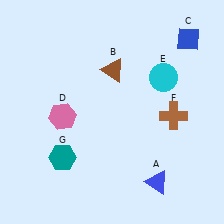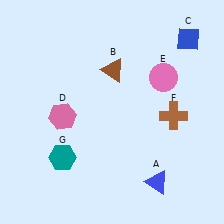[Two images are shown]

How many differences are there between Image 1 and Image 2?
There is 1 difference between the two images.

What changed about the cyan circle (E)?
In Image 1, E is cyan. In Image 2, it changed to pink.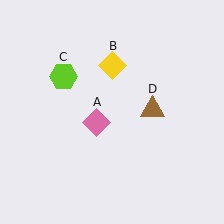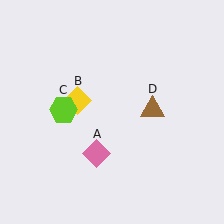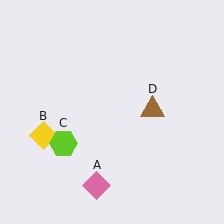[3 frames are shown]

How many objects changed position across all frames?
3 objects changed position: pink diamond (object A), yellow diamond (object B), lime hexagon (object C).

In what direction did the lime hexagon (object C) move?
The lime hexagon (object C) moved down.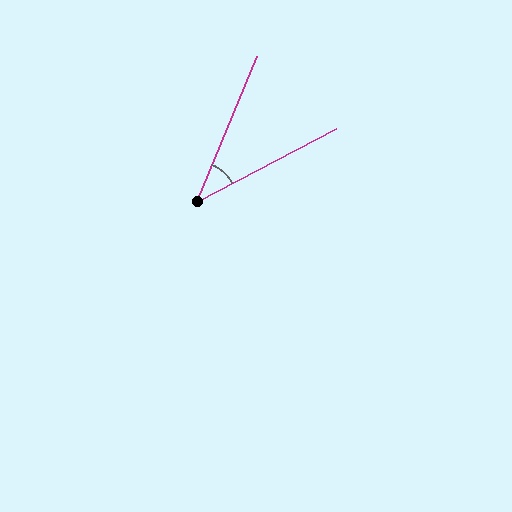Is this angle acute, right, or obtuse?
It is acute.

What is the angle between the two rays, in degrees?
Approximately 40 degrees.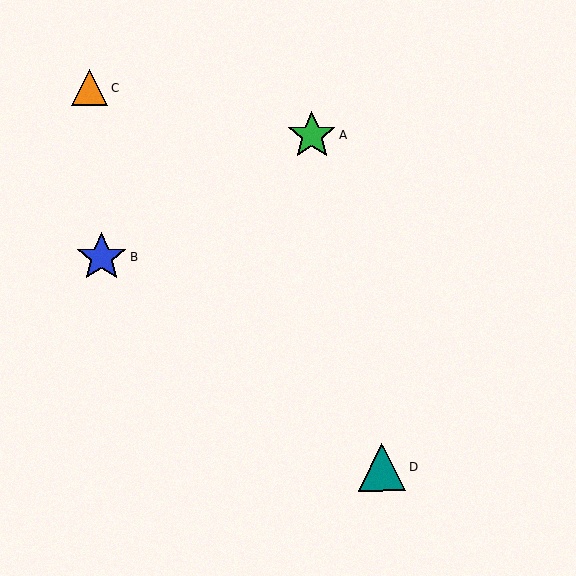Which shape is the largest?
The blue star (labeled B) is the largest.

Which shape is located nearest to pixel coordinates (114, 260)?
The blue star (labeled B) at (101, 257) is nearest to that location.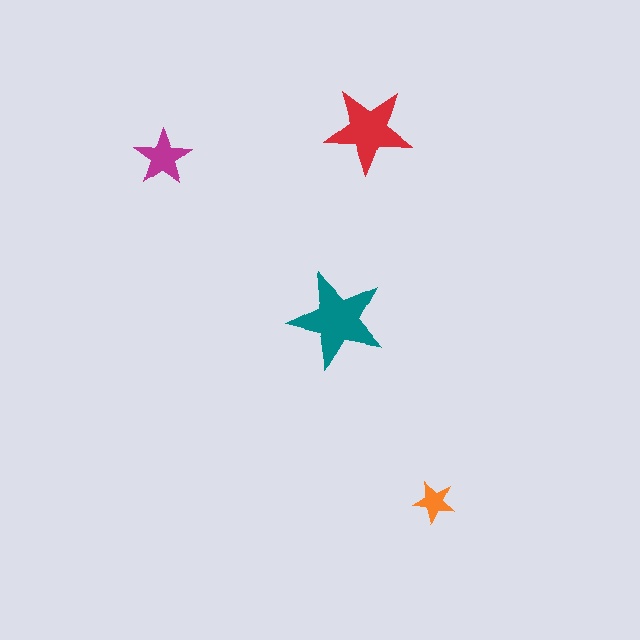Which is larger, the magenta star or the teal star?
The teal one.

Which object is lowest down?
The orange star is bottommost.